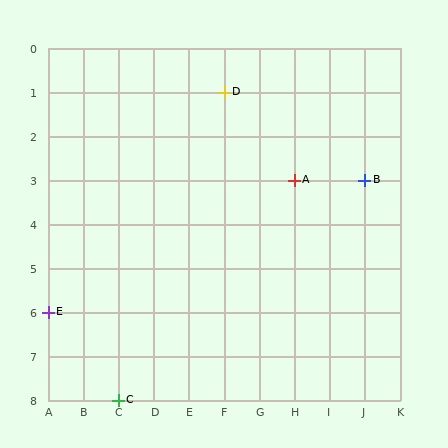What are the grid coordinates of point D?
Point D is at grid coordinates (F, 1).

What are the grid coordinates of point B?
Point B is at grid coordinates (J, 3).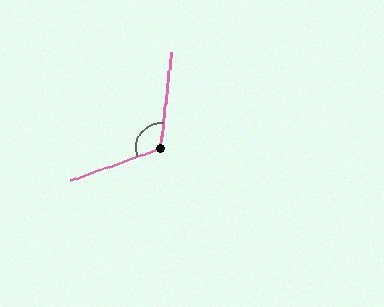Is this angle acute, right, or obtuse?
It is obtuse.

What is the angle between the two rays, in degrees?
Approximately 117 degrees.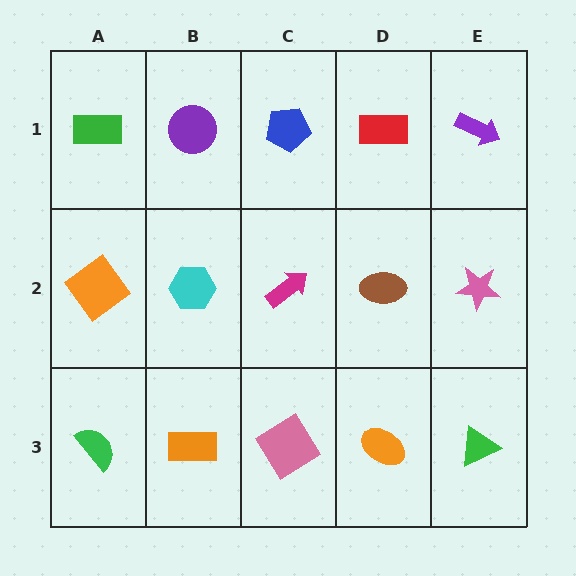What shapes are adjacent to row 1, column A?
An orange diamond (row 2, column A), a purple circle (row 1, column B).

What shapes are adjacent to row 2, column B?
A purple circle (row 1, column B), an orange rectangle (row 3, column B), an orange diamond (row 2, column A), a magenta arrow (row 2, column C).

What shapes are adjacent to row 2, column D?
A red rectangle (row 1, column D), an orange ellipse (row 3, column D), a magenta arrow (row 2, column C), a pink star (row 2, column E).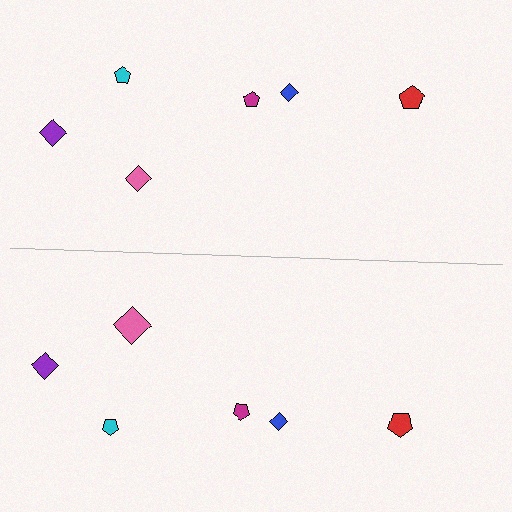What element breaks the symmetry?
The pink diamond on the bottom side has a different size than its mirror counterpart.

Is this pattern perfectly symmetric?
No, the pattern is not perfectly symmetric. The pink diamond on the bottom side has a different size than its mirror counterpart.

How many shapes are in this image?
There are 12 shapes in this image.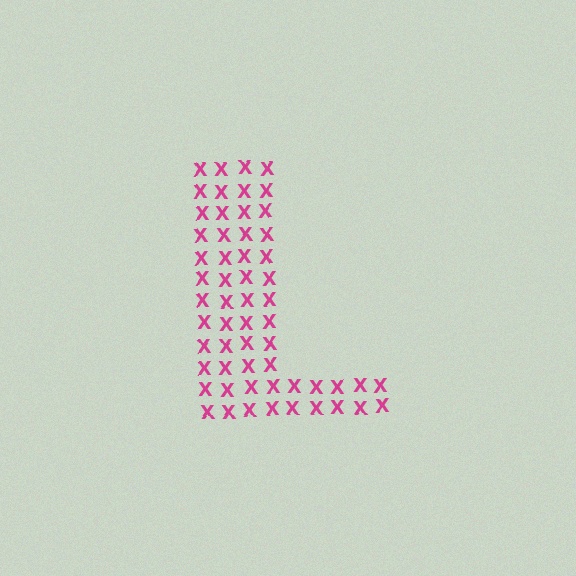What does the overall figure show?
The overall figure shows the letter L.